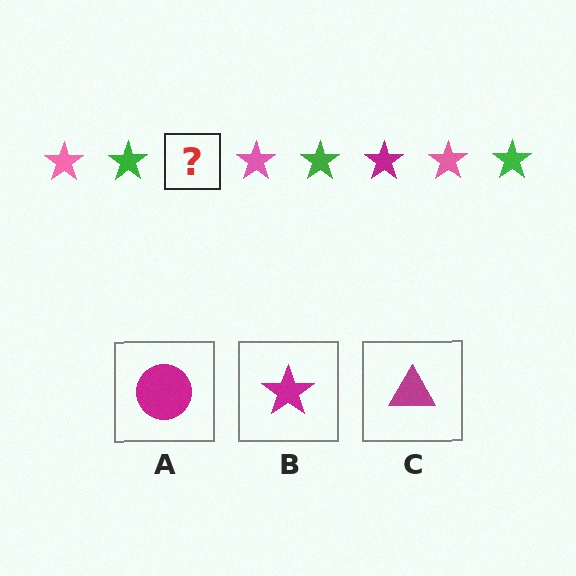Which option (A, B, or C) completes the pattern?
B.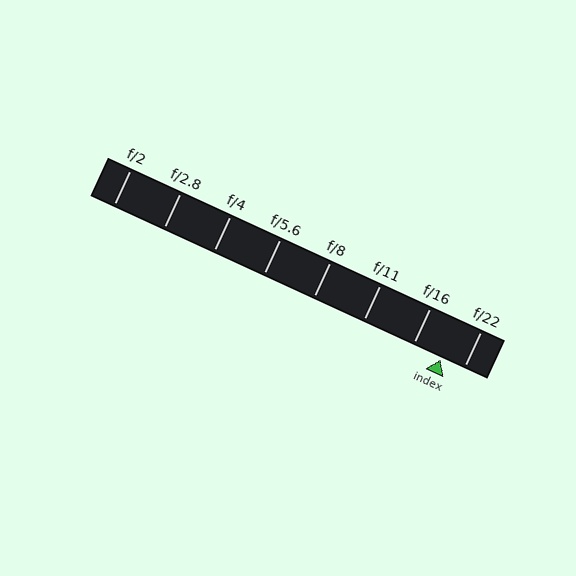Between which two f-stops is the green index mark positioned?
The index mark is between f/16 and f/22.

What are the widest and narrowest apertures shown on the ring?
The widest aperture shown is f/2 and the narrowest is f/22.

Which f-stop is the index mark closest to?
The index mark is closest to f/22.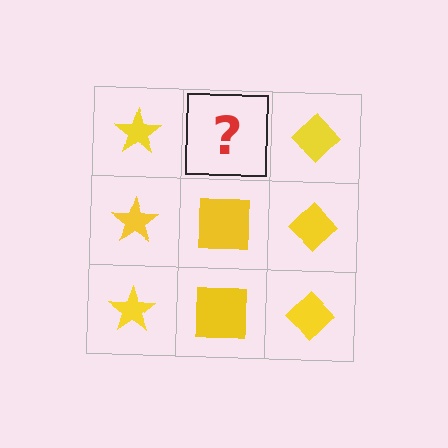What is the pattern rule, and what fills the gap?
The rule is that each column has a consistent shape. The gap should be filled with a yellow square.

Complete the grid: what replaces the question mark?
The question mark should be replaced with a yellow square.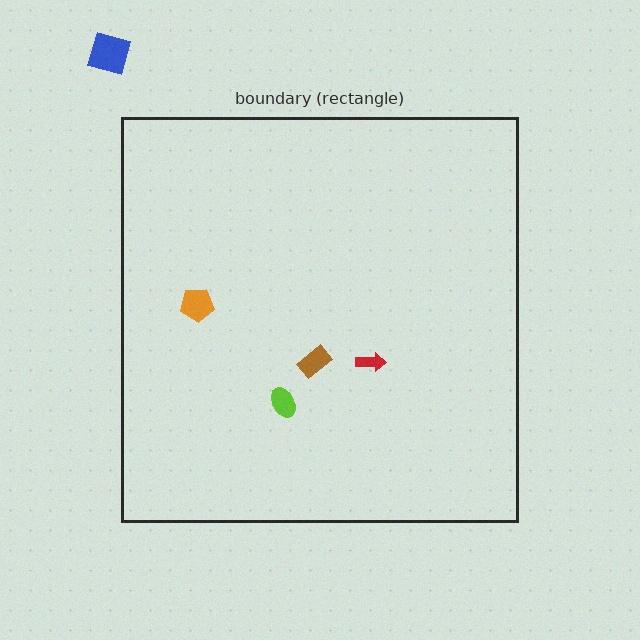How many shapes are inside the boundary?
4 inside, 1 outside.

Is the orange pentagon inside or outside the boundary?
Inside.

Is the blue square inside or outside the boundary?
Outside.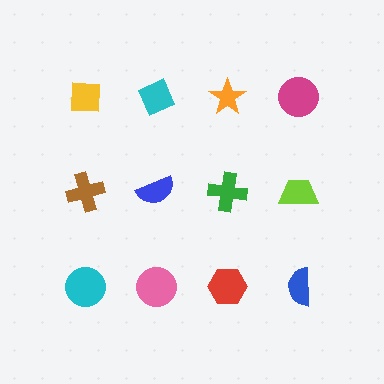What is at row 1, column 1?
A yellow square.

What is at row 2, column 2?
A blue semicircle.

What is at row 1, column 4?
A magenta circle.